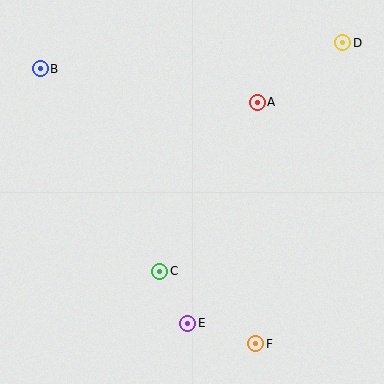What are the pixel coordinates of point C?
Point C is at (160, 271).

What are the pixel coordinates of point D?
Point D is at (343, 43).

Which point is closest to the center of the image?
Point C at (160, 271) is closest to the center.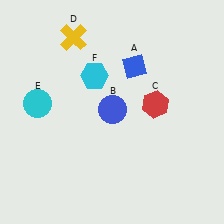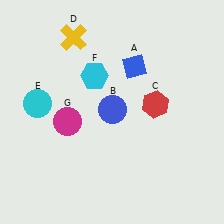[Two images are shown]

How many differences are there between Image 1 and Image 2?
There is 1 difference between the two images.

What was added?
A magenta circle (G) was added in Image 2.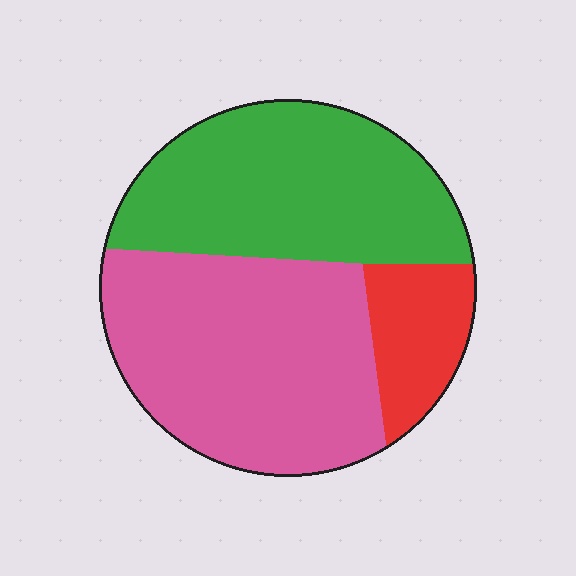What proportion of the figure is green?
Green covers 40% of the figure.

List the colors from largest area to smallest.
From largest to smallest: pink, green, red.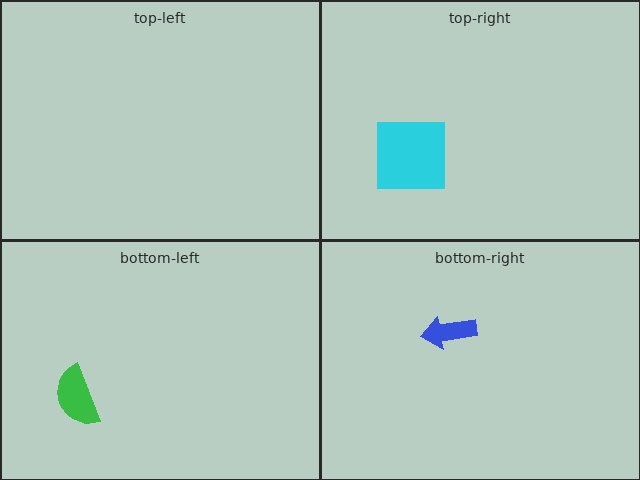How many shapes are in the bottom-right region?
1.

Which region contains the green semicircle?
The bottom-left region.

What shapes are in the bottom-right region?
The blue arrow.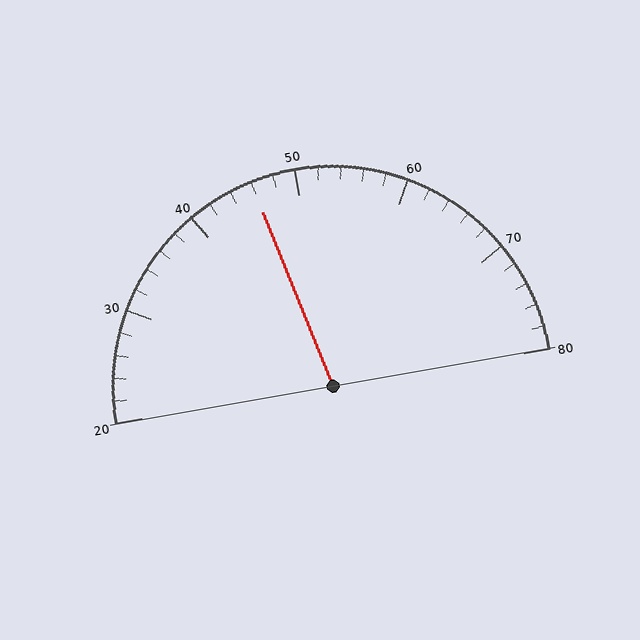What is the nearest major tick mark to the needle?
The nearest major tick mark is 50.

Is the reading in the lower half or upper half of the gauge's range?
The reading is in the lower half of the range (20 to 80).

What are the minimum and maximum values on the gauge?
The gauge ranges from 20 to 80.